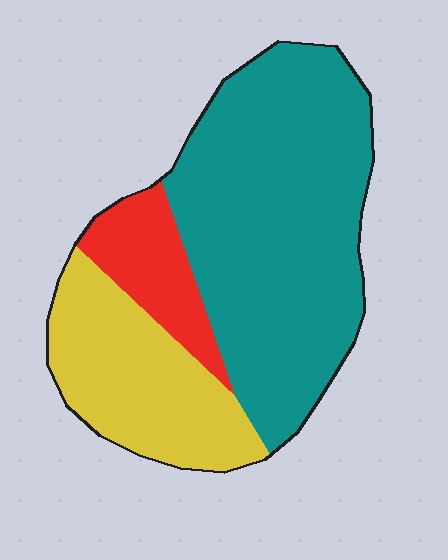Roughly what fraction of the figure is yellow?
Yellow takes up about one quarter (1/4) of the figure.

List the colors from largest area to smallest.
From largest to smallest: teal, yellow, red.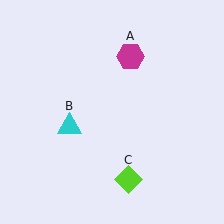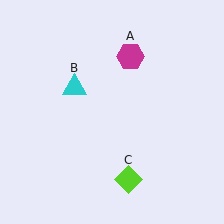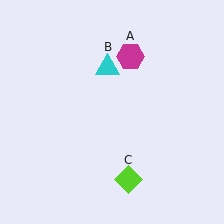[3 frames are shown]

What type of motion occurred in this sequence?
The cyan triangle (object B) rotated clockwise around the center of the scene.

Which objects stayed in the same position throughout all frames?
Magenta hexagon (object A) and lime diamond (object C) remained stationary.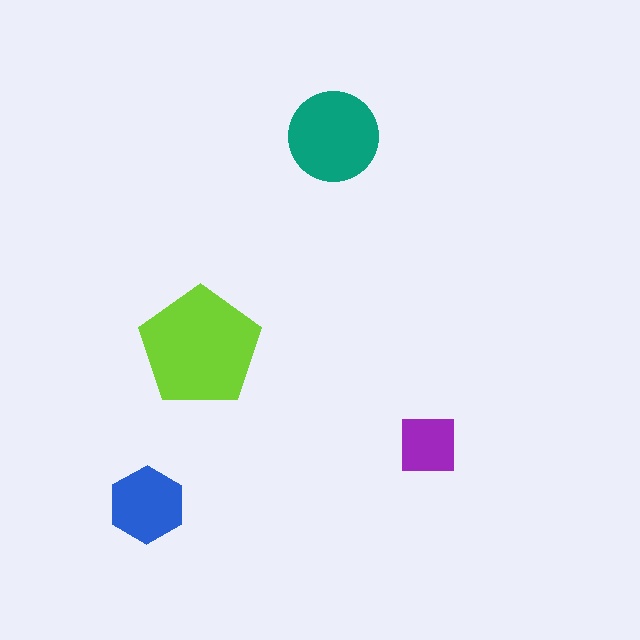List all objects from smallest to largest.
The purple square, the blue hexagon, the teal circle, the lime pentagon.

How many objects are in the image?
There are 4 objects in the image.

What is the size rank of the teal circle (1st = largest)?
2nd.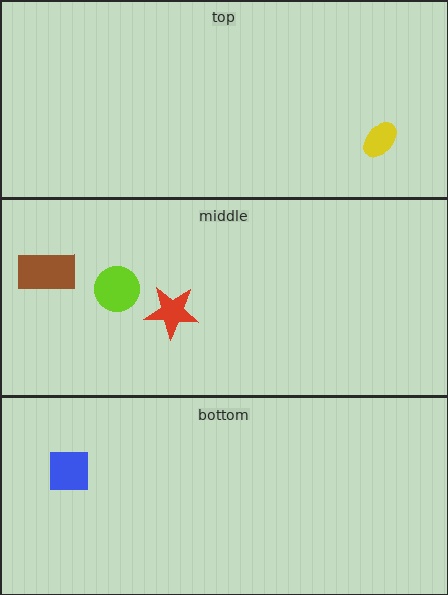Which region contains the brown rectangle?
The middle region.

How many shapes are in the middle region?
3.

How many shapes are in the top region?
1.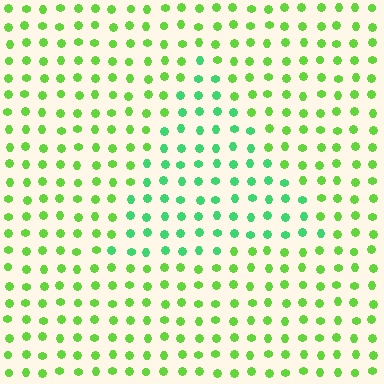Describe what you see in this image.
The image is filled with small lime elements in a uniform arrangement. A triangle-shaped region is visible where the elements are tinted to a slightly different hue, forming a subtle color boundary.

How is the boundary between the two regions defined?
The boundary is defined purely by a slight shift in hue (about 35 degrees). Spacing, size, and orientation are identical on both sides.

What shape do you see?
I see a triangle.